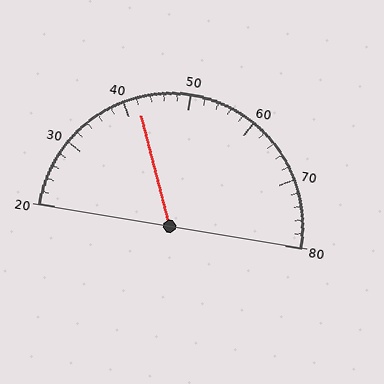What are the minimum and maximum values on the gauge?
The gauge ranges from 20 to 80.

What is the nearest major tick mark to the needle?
The nearest major tick mark is 40.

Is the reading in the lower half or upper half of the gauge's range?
The reading is in the lower half of the range (20 to 80).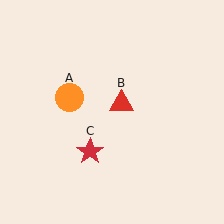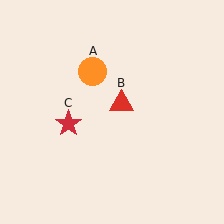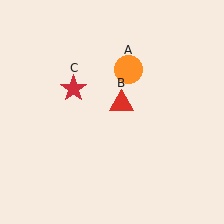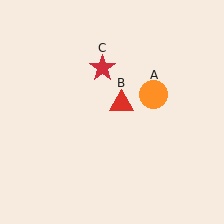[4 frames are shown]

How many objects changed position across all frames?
2 objects changed position: orange circle (object A), red star (object C).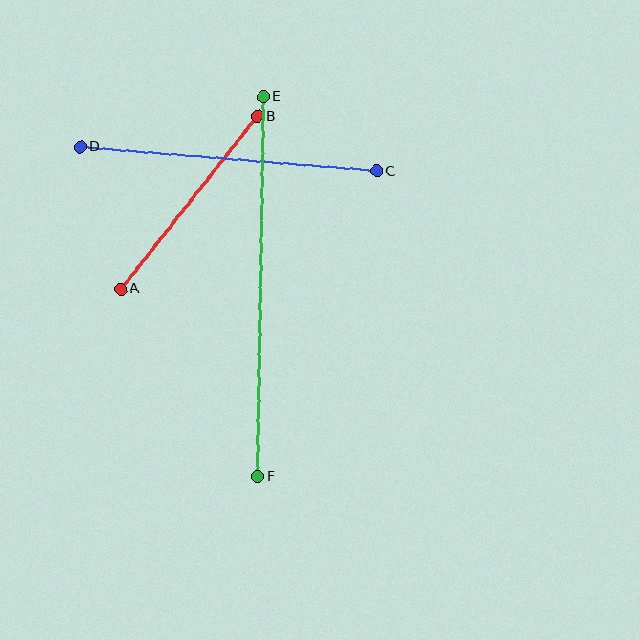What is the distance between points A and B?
The distance is approximately 220 pixels.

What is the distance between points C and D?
The distance is approximately 298 pixels.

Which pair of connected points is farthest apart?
Points E and F are farthest apart.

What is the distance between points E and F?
The distance is approximately 380 pixels.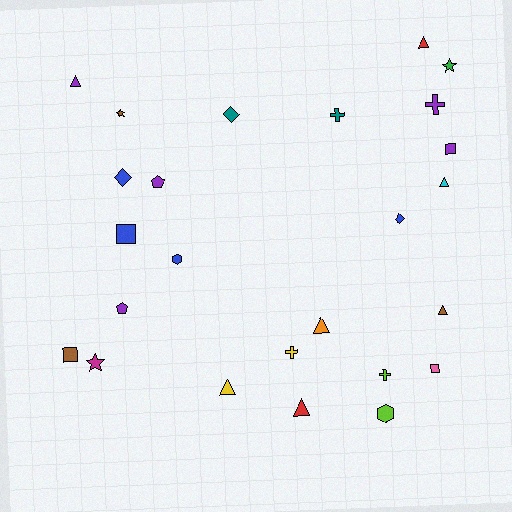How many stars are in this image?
There are 3 stars.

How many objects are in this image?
There are 25 objects.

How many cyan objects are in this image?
There is 1 cyan object.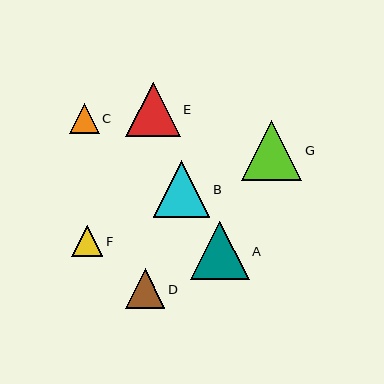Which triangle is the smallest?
Triangle C is the smallest with a size of approximately 30 pixels.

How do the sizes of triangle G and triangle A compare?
Triangle G and triangle A are approximately the same size.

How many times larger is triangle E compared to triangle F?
Triangle E is approximately 1.7 times the size of triangle F.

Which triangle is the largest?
Triangle G is the largest with a size of approximately 60 pixels.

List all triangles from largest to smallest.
From largest to smallest: G, A, B, E, D, F, C.